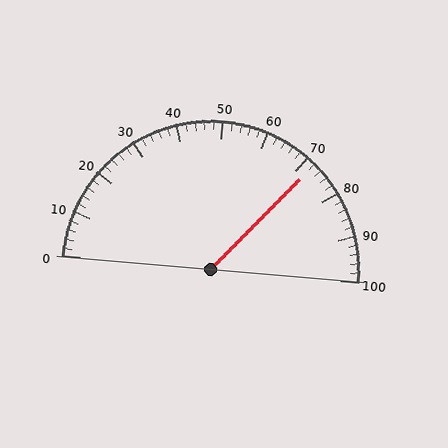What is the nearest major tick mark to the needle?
The nearest major tick mark is 70.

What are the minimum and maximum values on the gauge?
The gauge ranges from 0 to 100.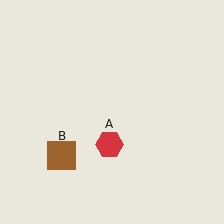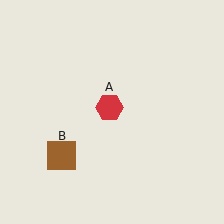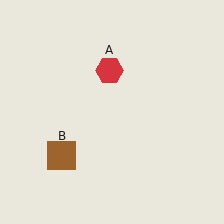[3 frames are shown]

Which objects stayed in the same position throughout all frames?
Brown square (object B) remained stationary.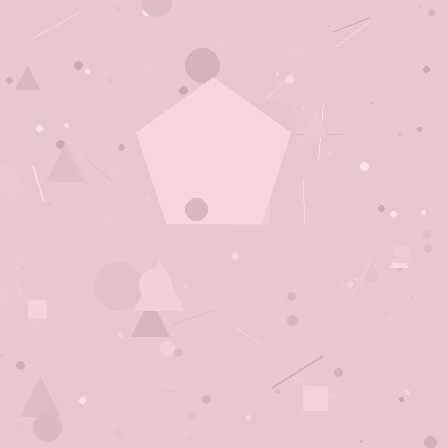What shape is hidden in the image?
A pentagon is hidden in the image.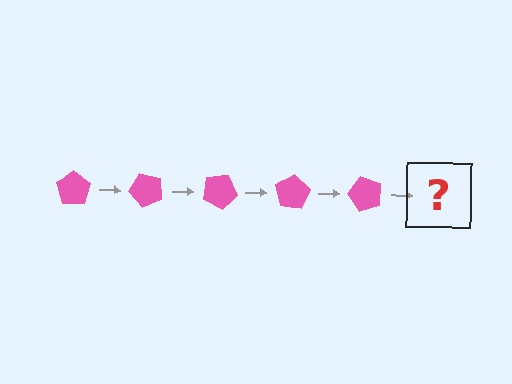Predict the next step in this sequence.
The next step is a pink pentagon rotated 250 degrees.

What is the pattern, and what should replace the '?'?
The pattern is that the pentagon rotates 50 degrees each step. The '?' should be a pink pentagon rotated 250 degrees.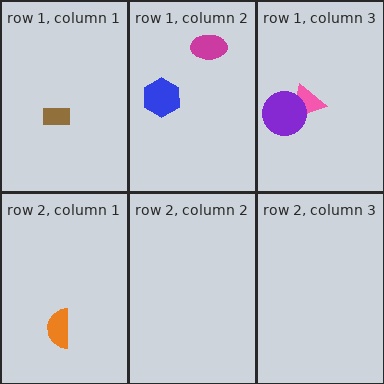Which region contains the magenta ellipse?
The row 1, column 2 region.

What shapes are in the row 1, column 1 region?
The brown rectangle.